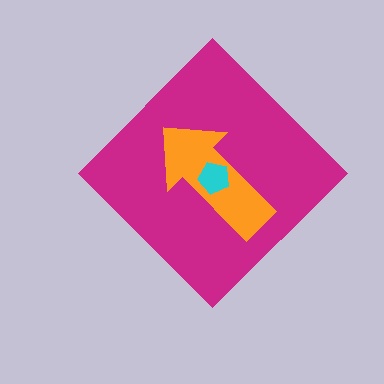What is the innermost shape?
The cyan pentagon.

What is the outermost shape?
The magenta diamond.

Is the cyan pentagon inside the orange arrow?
Yes.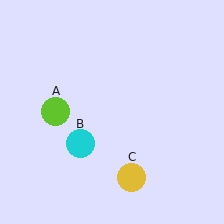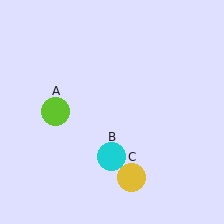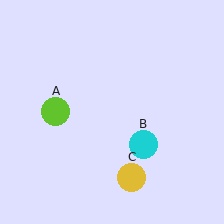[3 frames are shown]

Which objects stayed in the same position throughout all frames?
Lime circle (object A) and yellow circle (object C) remained stationary.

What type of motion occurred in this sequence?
The cyan circle (object B) rotated counterclockwise around the center of the scene.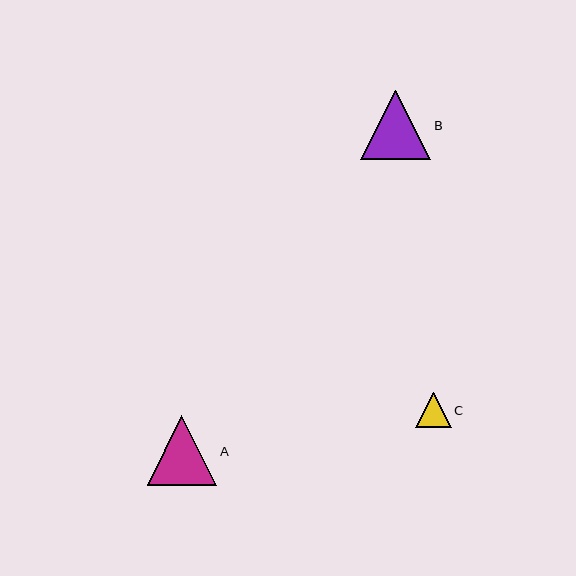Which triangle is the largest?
Triangle B is the largest with a size of approximately 70 pixels.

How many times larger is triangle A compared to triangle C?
Triangle A is approximately 1.9 times the size of triangle C.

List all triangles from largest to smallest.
From largest to smallest: B, A, C.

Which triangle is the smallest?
Triangle C is the smallest with a size of approximately 36 pixels.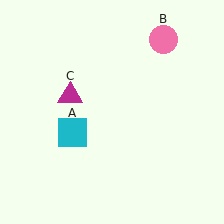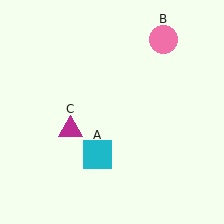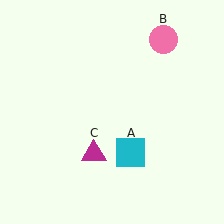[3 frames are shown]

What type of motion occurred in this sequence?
The cyan square (object A), magenta triangle (object C) rotated counterclockwise around the center of the scene.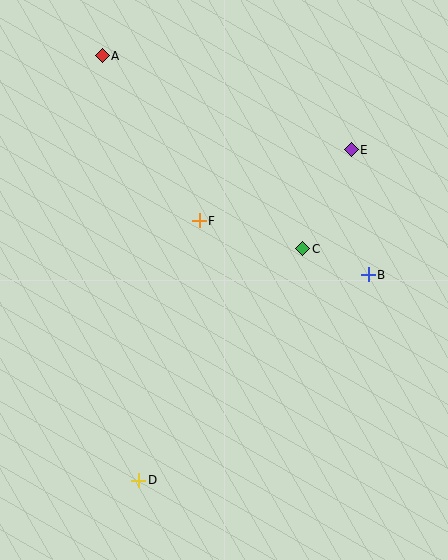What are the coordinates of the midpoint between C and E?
The midpoint between C and E is at (327, 199).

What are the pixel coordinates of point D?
Point D is at (139, 480).